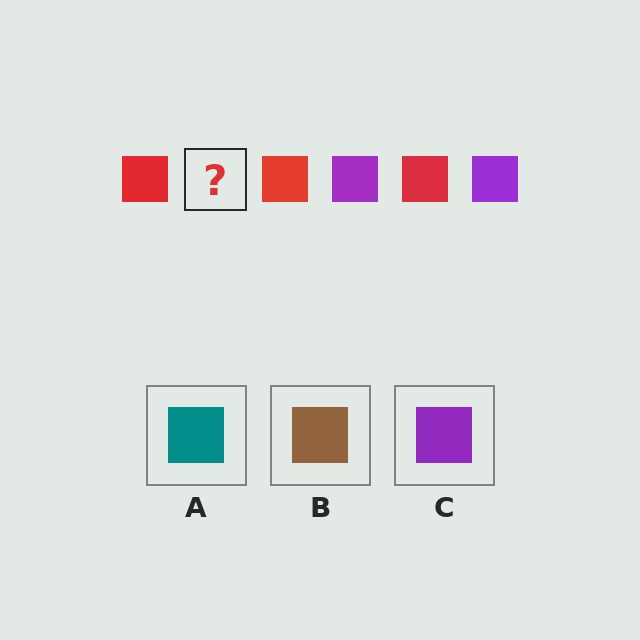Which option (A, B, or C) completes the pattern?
C.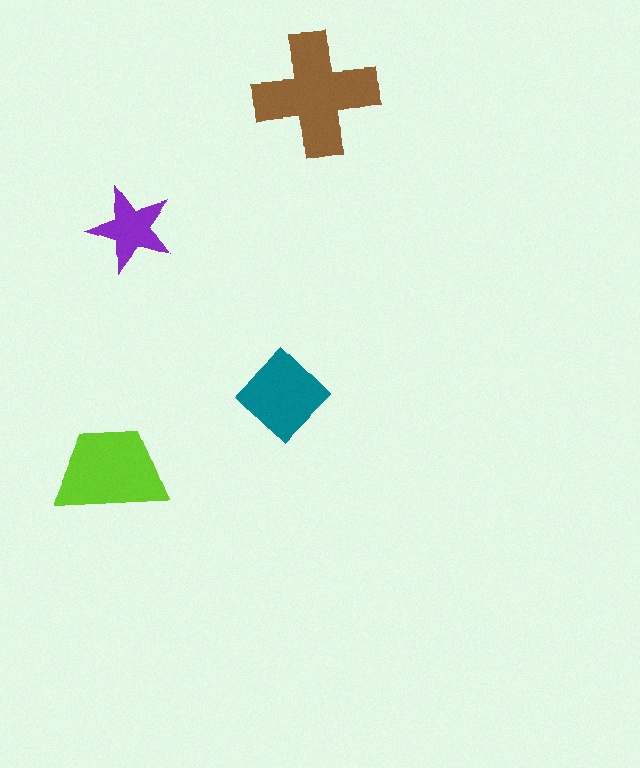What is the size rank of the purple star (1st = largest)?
4th.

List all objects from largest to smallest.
The brown cross, the lime trapezoid, the teal diamond, the purple star.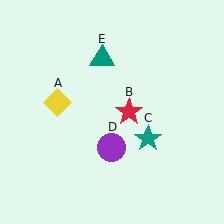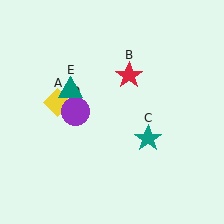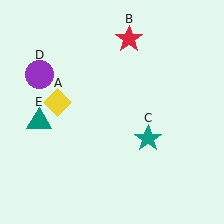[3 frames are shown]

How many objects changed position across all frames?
3 objects changed position: red star (object B), purple circle (object D), teal triangle (object E).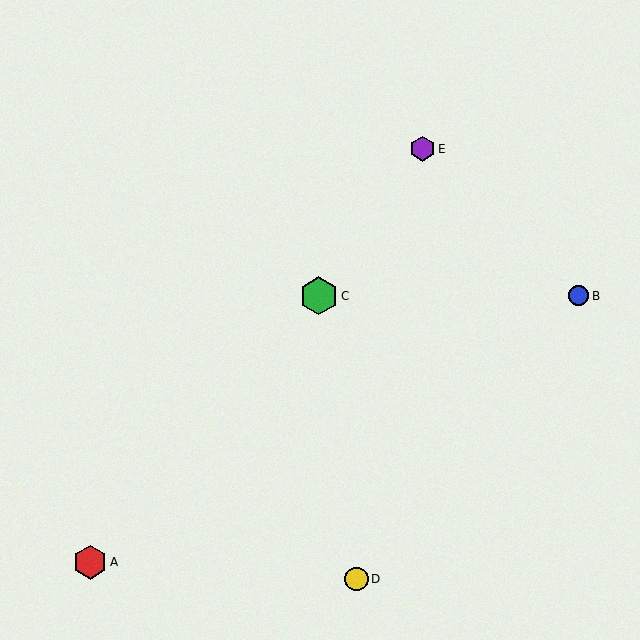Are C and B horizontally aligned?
Yes, both are at y≈296.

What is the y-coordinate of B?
Object B is at y≈296.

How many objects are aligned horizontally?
2 objects (B, C) are aligned horizontally.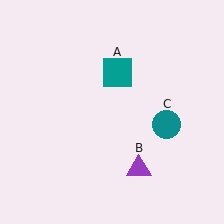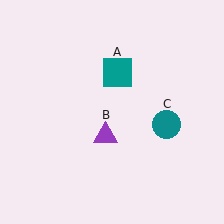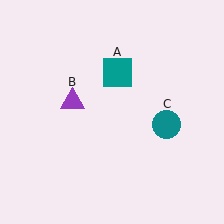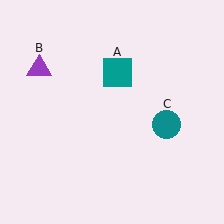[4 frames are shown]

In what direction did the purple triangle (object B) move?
The purple triangle (object B) moved up and to the left.